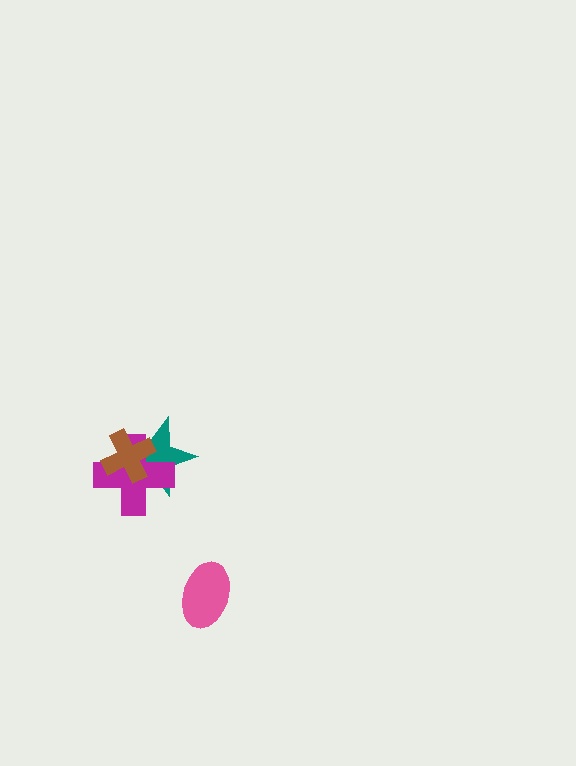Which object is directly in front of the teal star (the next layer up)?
The magenta cross is directly in front of the teal star.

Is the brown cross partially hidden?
No, no other shape covers it.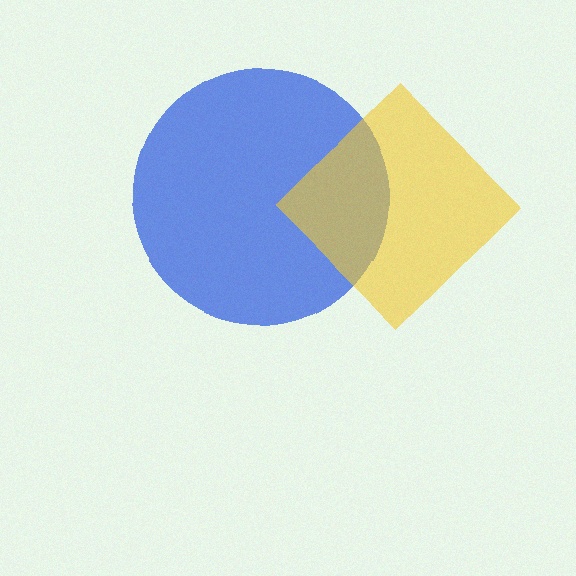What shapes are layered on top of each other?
The layered shapes are: a blue circle, a yellow diamond.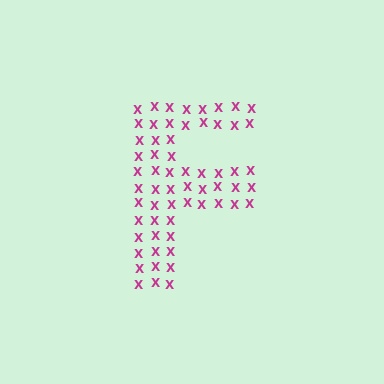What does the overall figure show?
The overall figure shows the letter F.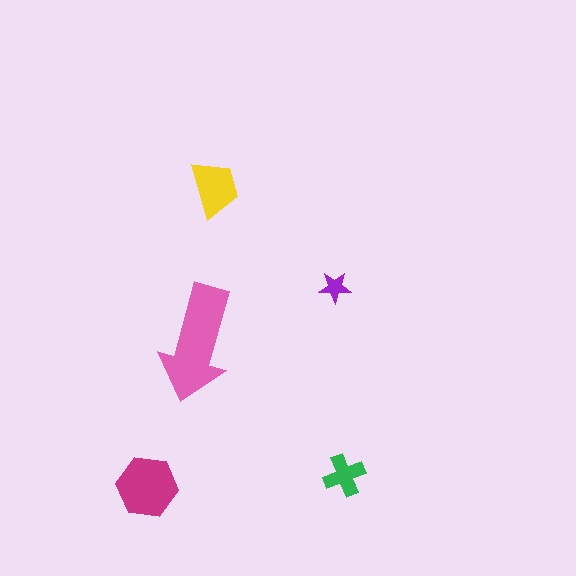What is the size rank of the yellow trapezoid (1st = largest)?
3rd.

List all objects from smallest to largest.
The purple star, the green cross, the yellow trapezoid, the magenta hexagon, the pink arrow.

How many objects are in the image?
There are 5 objects in the image.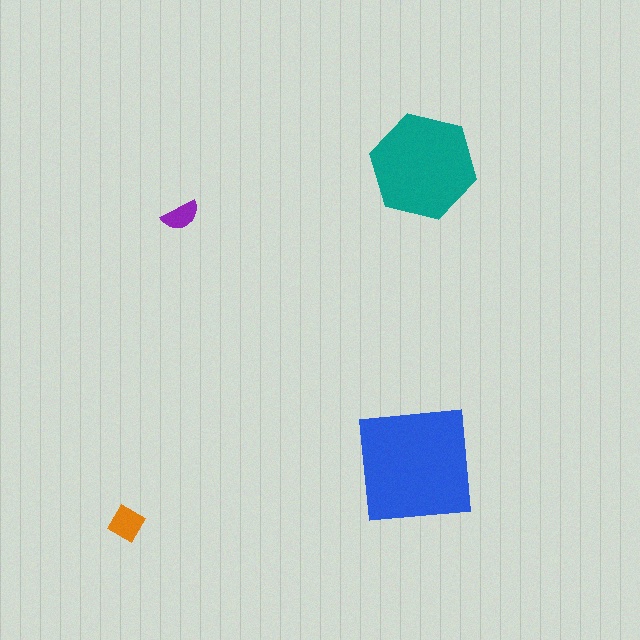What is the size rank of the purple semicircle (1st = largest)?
4th.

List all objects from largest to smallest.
The blue square, the teal hexagon, the orange diamond, the purple semicircle.